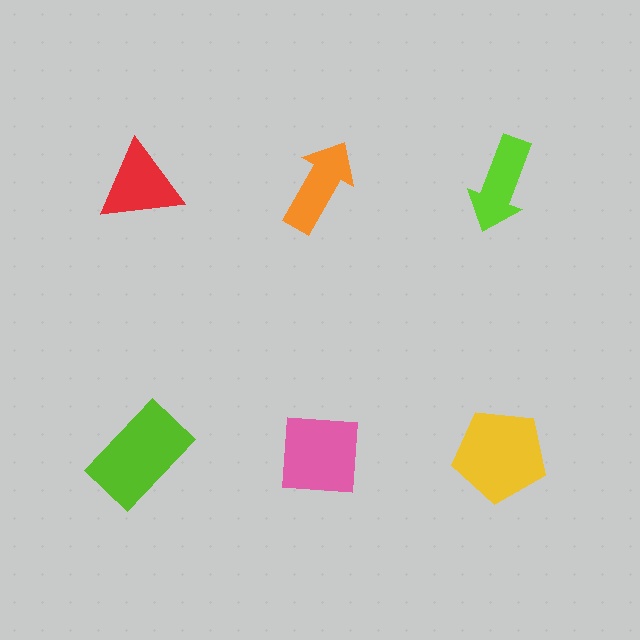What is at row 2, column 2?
A pink square.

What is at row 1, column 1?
A red triangle.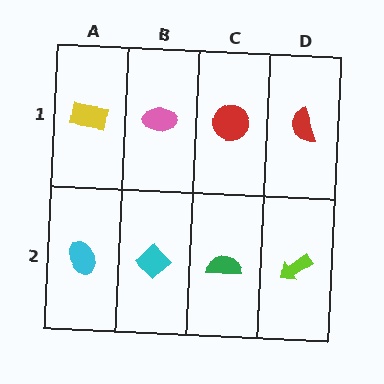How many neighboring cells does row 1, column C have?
3.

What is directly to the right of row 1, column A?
A pink ellipse.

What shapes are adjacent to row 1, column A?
A cyan ellipse (row 2, column A), a pink ellipse (row 1, column B).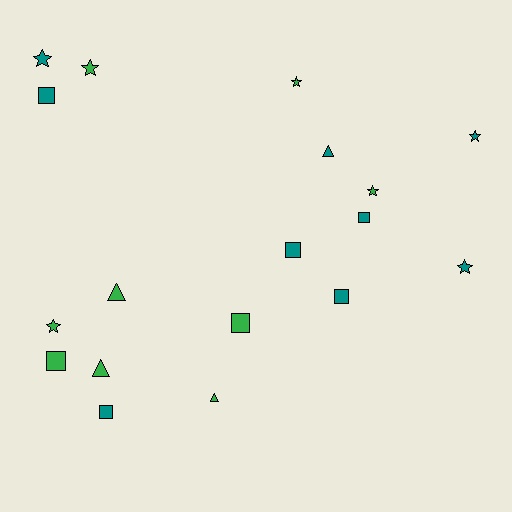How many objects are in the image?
There are 18 objects.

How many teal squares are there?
There are 5 teal squares.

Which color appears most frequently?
Green, with 9 objects.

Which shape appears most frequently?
Square, with 7 objects.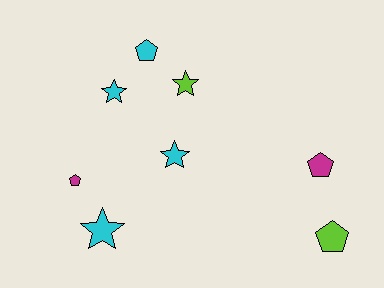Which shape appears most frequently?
Pentagon, with 4 objects.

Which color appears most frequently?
Cyan, with 4 objects.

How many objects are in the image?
There are 8 objects.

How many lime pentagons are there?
There is 1 lime pentagon.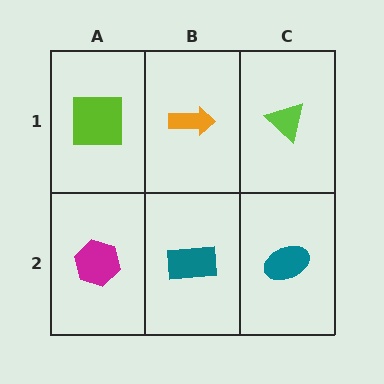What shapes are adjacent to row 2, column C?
A lime triangle (row 1, column C), a teal rectangle (row 2, column B).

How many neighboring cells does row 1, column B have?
3.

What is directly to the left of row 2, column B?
A magenta hexagon.